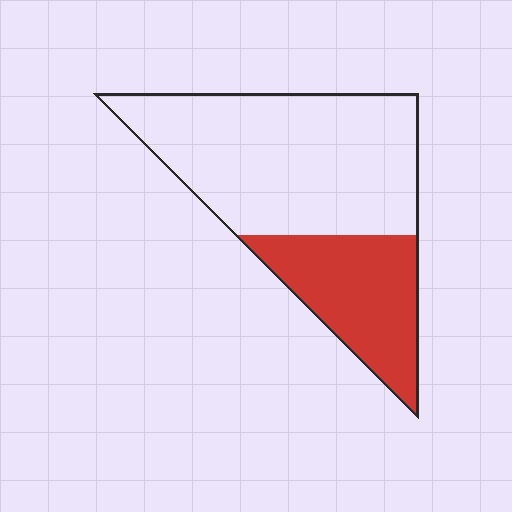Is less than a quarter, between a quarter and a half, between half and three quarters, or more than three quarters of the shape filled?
Between a quarter and a half.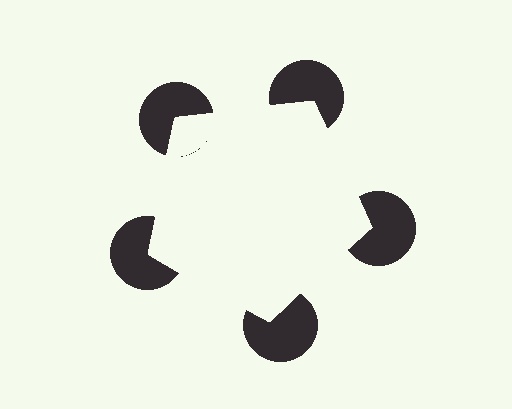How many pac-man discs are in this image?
There are 5 — one at each vertex of the illusory pentagon.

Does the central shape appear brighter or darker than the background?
It typically appears slightly brighter than the background, even though no actual brightness change is drawn.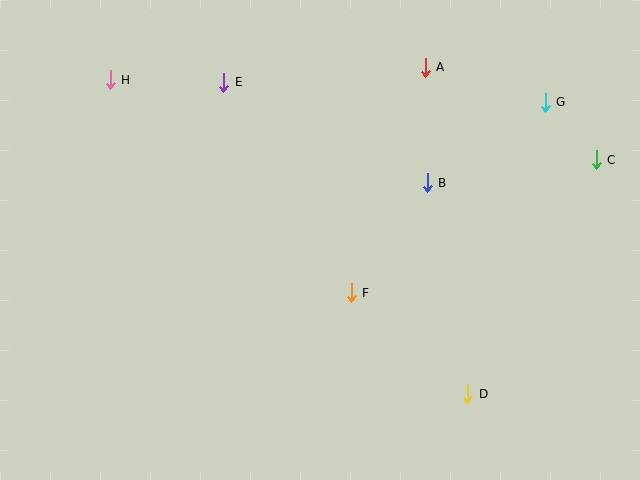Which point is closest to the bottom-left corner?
Point F is closest to the bottom-left corner.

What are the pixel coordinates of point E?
Point E is at (224, 82).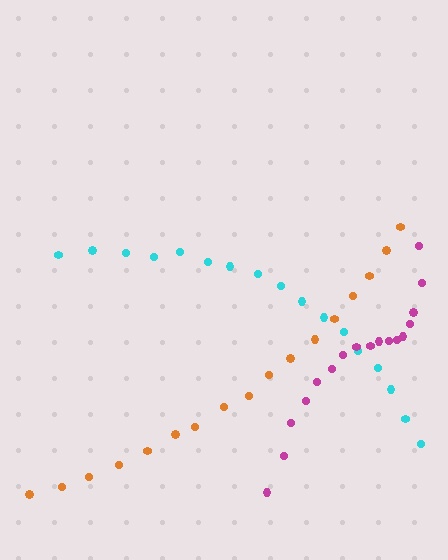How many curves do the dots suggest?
There are 3 distinct paths.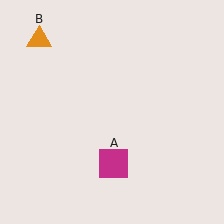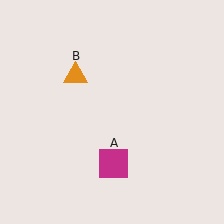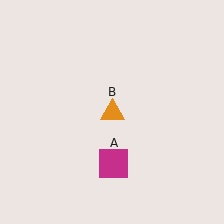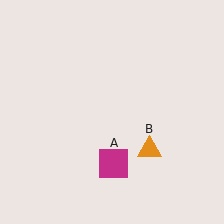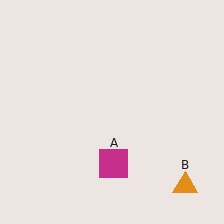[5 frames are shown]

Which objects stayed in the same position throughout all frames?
Magenta square (object A) remained stationary.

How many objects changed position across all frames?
1 object changed position: orange triangle (object B).